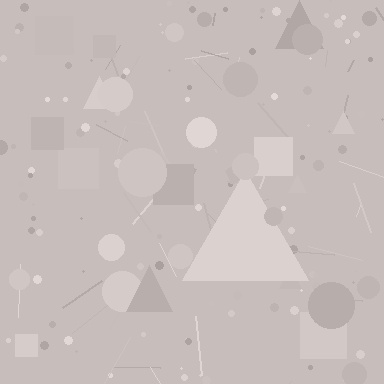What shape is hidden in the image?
A triangle is hidden in the image.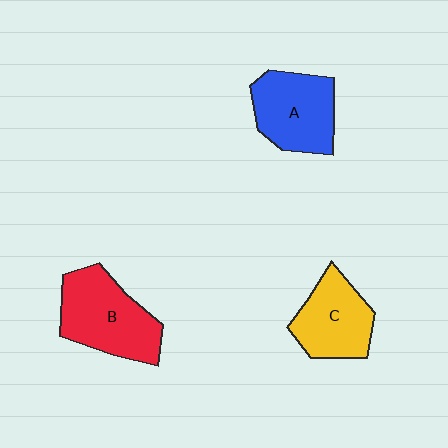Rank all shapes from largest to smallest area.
From largest to smallest: B (red), A (blue), C (yellow).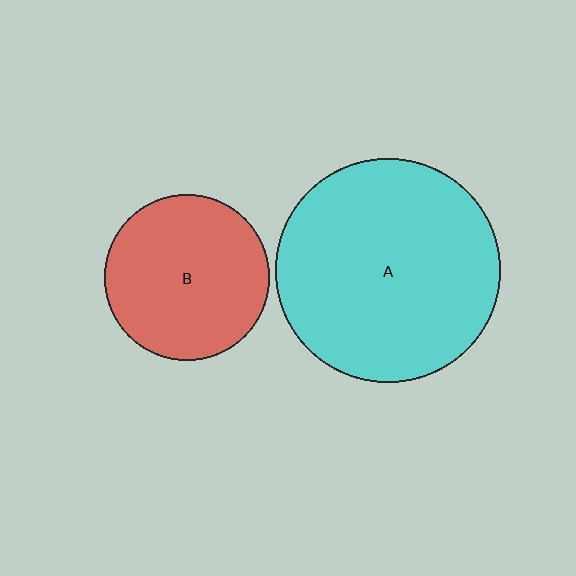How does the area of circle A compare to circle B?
Approximately 1.8 times.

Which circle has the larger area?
Circle A (cyan).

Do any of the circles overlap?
No, none of the circles overlap.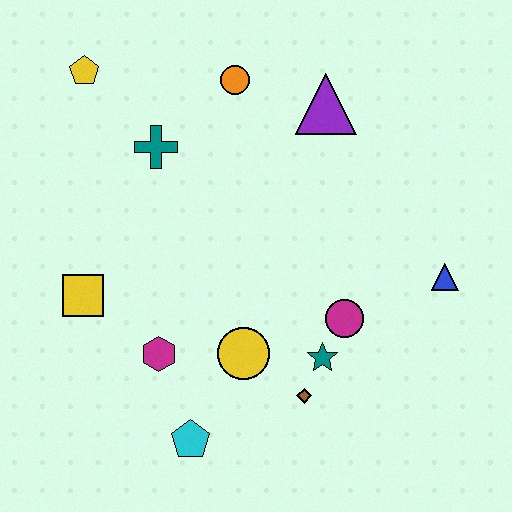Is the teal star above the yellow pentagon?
No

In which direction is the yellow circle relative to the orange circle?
The yellow circle is below the orange circle.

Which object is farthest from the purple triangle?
The cyan pentagon is farthest from the purple triangle.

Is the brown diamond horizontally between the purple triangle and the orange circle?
Yes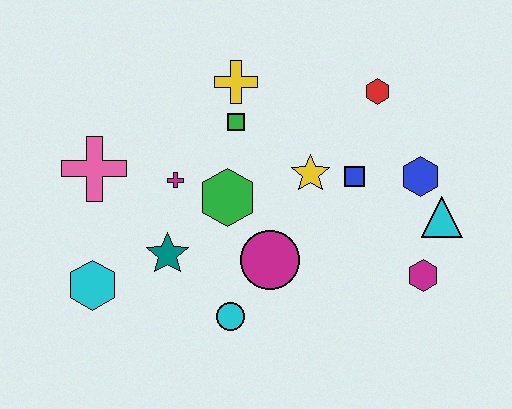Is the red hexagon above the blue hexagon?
Yes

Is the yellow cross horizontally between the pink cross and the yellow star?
Yes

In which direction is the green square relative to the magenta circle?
The green square is above the magenta circle.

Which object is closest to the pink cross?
The magenta cross is closest to the pink cross.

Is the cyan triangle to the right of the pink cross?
Yes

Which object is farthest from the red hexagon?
The cyan hexagon is farthest from the red hexagon.